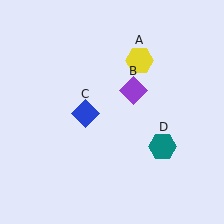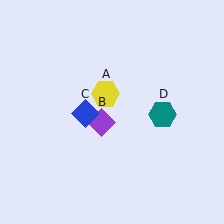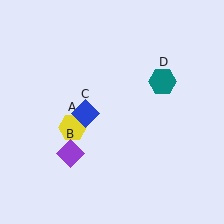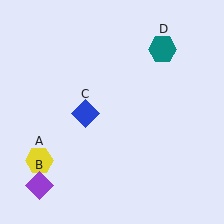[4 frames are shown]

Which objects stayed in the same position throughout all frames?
Blue diamond (object C) remained stationary.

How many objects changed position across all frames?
3 objects changed position: yellow hexagon (object A), purple diamond (object B), teal hexagon (object D).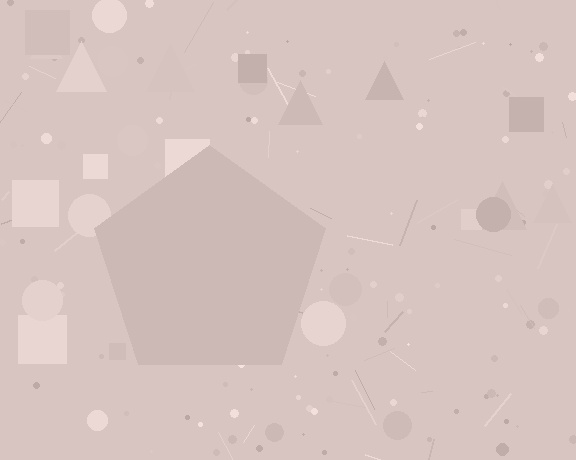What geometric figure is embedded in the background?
A pentagon is embedded in the background.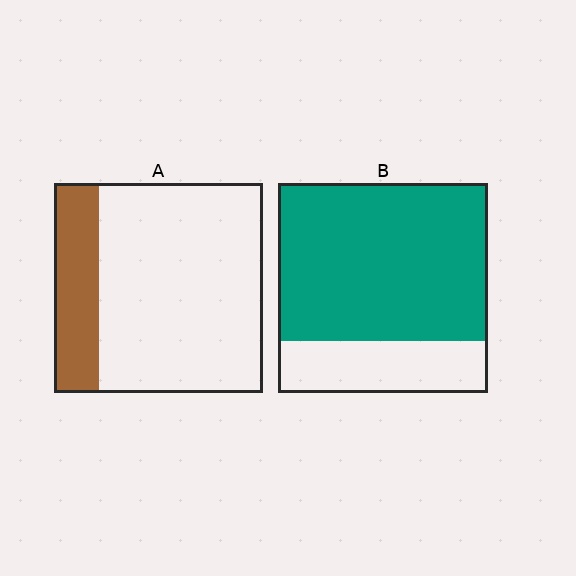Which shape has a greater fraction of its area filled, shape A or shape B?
Shape B.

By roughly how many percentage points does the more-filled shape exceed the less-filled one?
By roughly 55 percentage points (B over A).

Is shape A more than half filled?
No.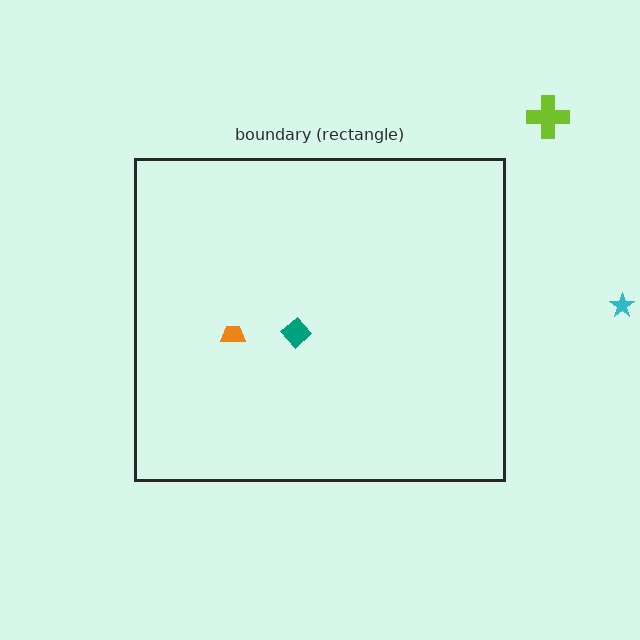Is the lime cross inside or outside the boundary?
Outside.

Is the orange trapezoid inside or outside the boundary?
Inside.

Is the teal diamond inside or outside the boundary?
Inside.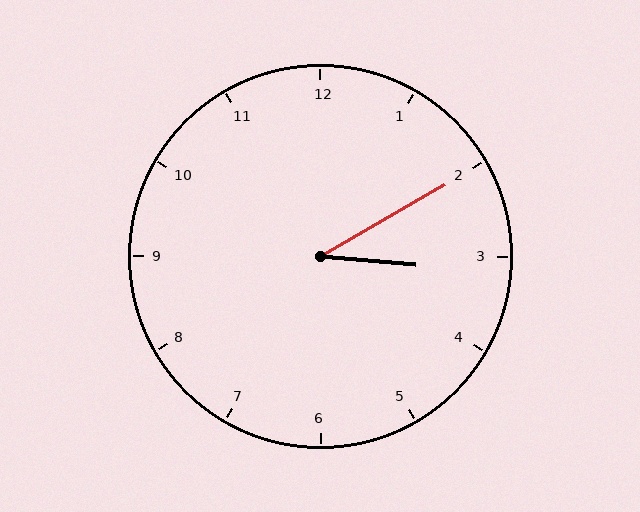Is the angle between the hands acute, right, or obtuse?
It is acute.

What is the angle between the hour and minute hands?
Approximately 35 degrees.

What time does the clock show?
3:10.